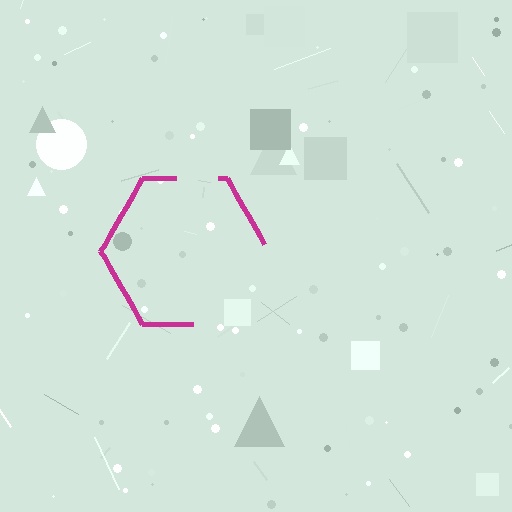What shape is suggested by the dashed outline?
The dashed outline suggests a hexagon.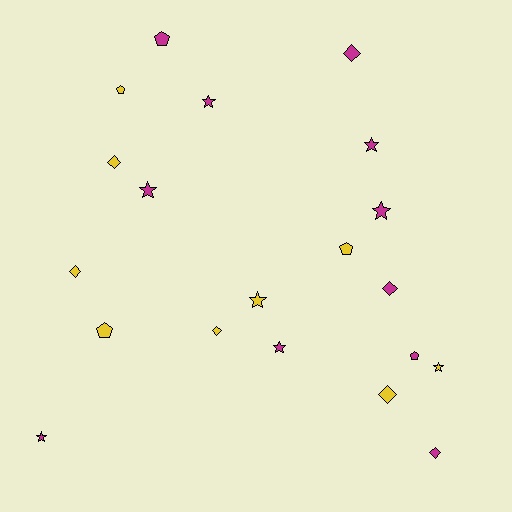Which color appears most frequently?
Magenta, with 11 objects.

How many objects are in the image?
There are 20 objects.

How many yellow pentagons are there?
There are 3 yellow pentagons.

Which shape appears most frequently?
Star, with 8 objects.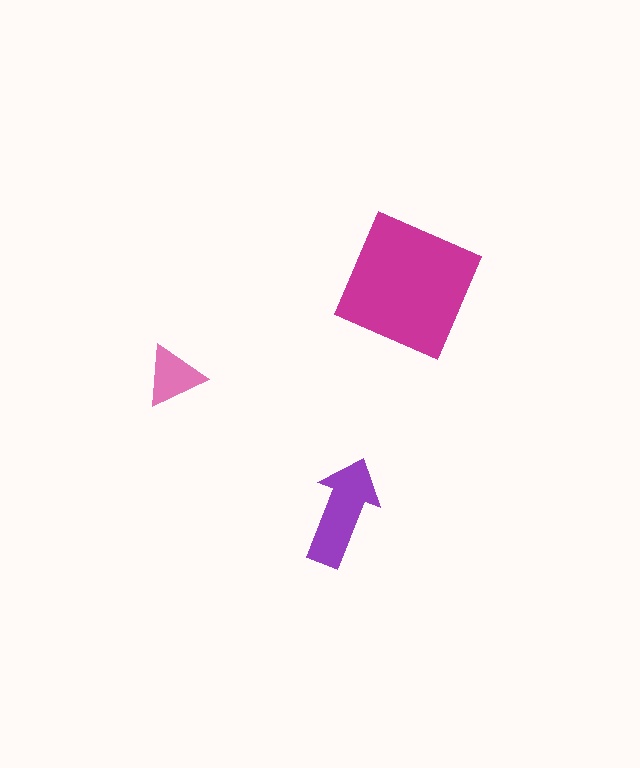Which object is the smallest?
The pink triangle.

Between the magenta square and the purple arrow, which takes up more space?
The magenta square.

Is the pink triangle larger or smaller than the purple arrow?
Smaller.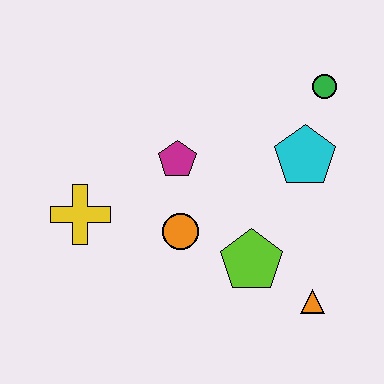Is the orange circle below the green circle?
Yes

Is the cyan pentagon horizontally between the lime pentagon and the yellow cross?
No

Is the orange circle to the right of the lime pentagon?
No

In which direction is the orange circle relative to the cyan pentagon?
The orange circle is to the left of the cyan pentagon.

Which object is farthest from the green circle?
The yellow cross is farthest from the green circle.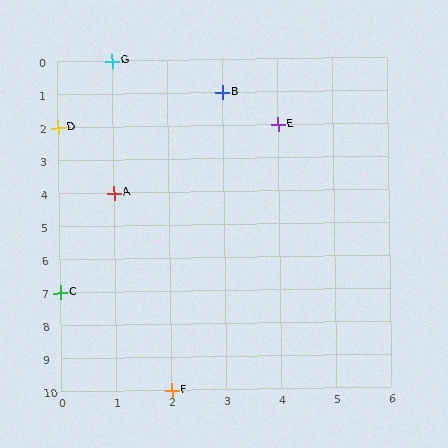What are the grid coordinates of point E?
Point E is at grid coordinates (4, 2).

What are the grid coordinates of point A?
Point A is at grid coordinates (1, 4).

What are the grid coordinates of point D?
Point D is at grid coordinates (0, 2).